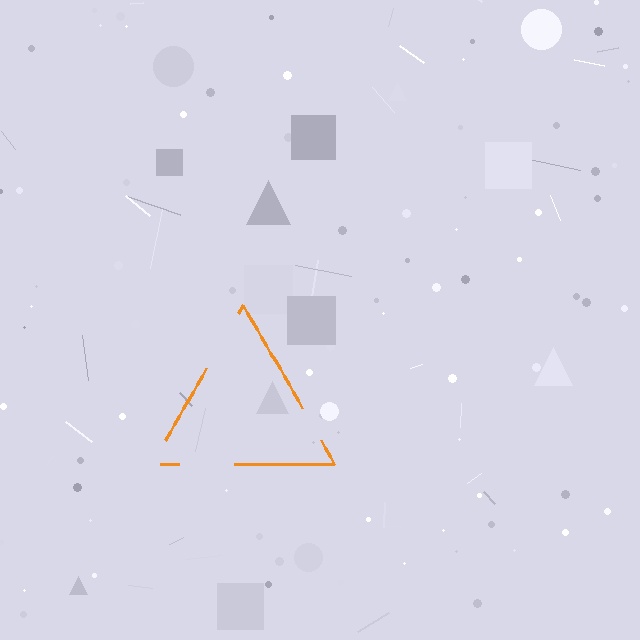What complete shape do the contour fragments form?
The contour fragments form a triangle.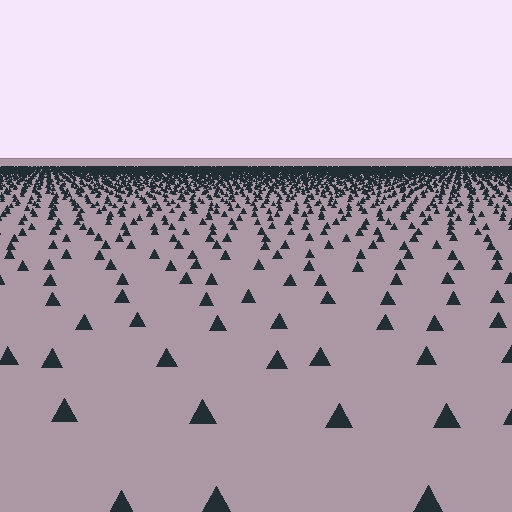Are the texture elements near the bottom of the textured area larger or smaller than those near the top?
Larger. Near the bottom, elements are closer to the viewer and appear at a bigger on-screen size.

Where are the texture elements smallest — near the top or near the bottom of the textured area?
Near the top.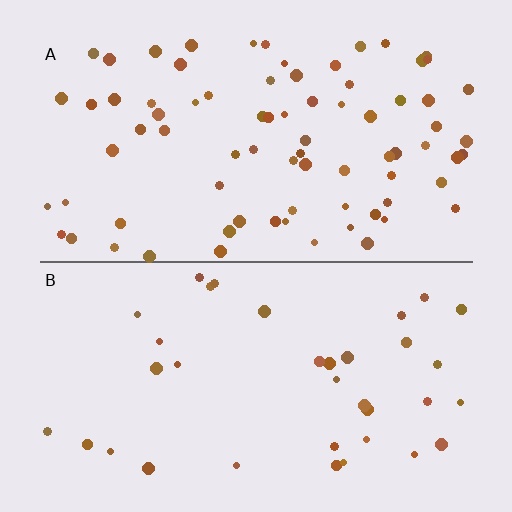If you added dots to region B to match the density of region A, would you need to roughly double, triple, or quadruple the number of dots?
Approximately double.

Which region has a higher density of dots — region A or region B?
A (the top).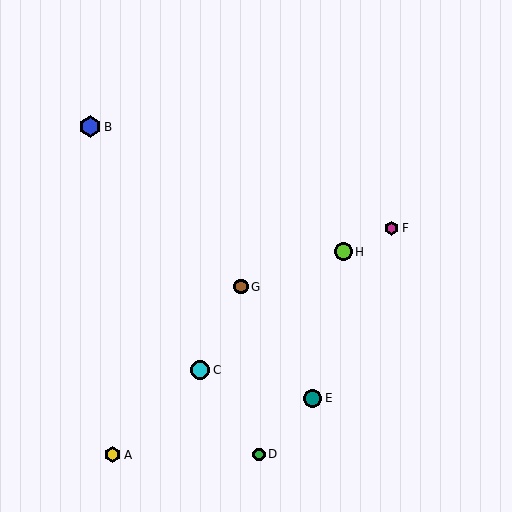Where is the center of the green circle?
The center of the green circle is at (259, 454).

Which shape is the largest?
The blue hexagon (labeled B) is the largest.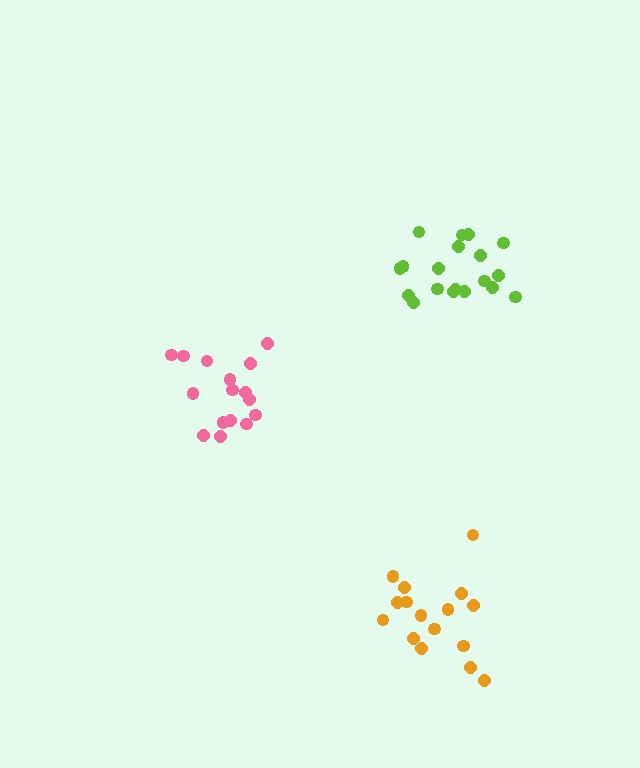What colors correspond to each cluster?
The clusters are colored: orange, lime, pink.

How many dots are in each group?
Group 1: 16 dots, Group 2: 19 dots, Group 3: 16 dots (51 total).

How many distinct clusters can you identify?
There are 3 distinct clusters.